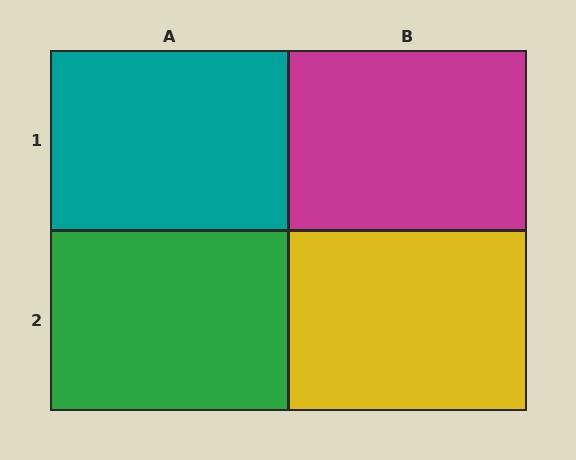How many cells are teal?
1 cell is teal.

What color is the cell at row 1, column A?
Teal.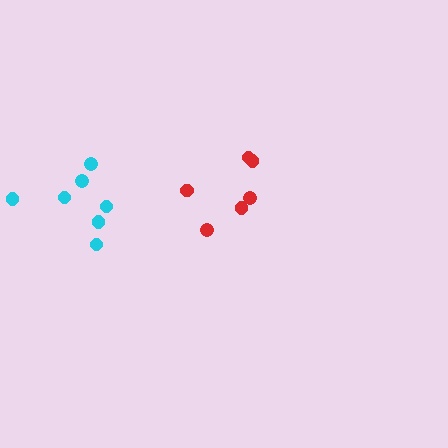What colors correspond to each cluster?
The clusters are colored: cyan, red.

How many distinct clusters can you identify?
There are 2 distinct clusters.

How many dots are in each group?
Group 1: 7 dots, Group 2: 6 dots (13 total).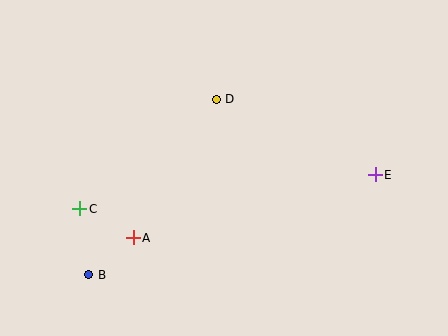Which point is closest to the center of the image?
Point D at (216, 99) is closest to the center.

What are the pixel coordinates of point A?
Point A is at (133, 238).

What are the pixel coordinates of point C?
Point C is at (80, 209).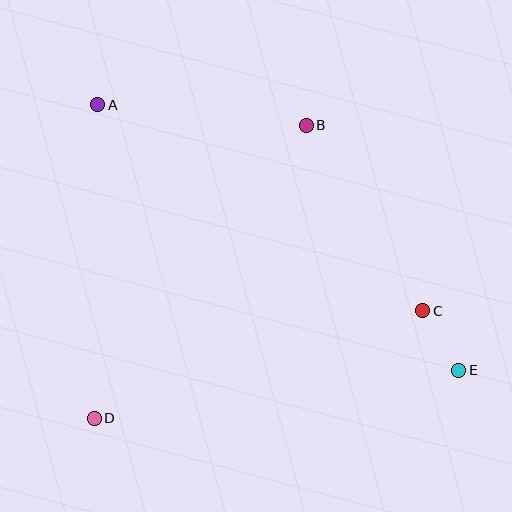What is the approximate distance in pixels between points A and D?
The distance between A and D is approximately 313 pixels.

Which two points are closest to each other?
Points C and E are closest to each other.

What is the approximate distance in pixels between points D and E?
The distance between D and E is approximately 367 pixels.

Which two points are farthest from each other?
Points A and E are farthest from each other.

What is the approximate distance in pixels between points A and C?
The distance between A and C is approximately 385 pixels.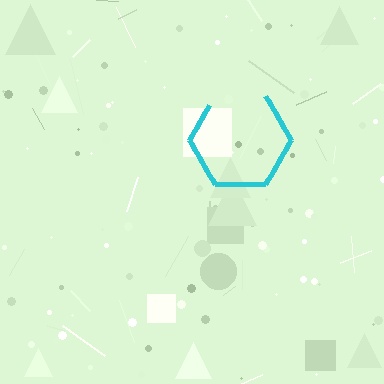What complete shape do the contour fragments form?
The contour fragments form a hexagon.